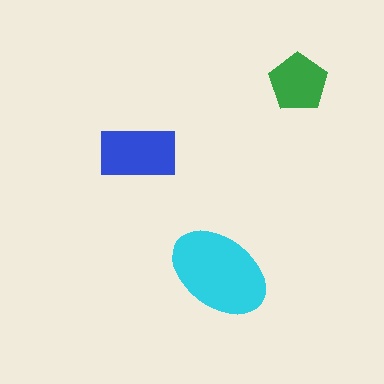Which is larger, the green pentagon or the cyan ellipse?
The cyan ellipse.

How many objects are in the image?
There are 3 objects in the image.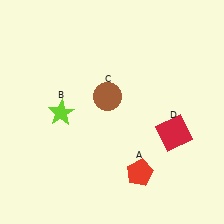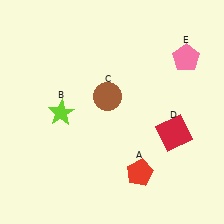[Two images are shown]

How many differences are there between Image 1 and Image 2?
There is 1 difference between the two images.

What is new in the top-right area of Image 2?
A pink pentagon (E) was added in the top-right area of Image 2.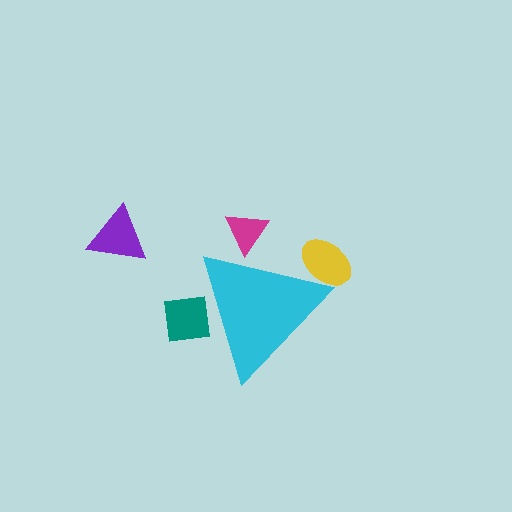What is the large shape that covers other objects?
A cyan triangle.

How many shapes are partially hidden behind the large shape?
3 shapes are partially hidden.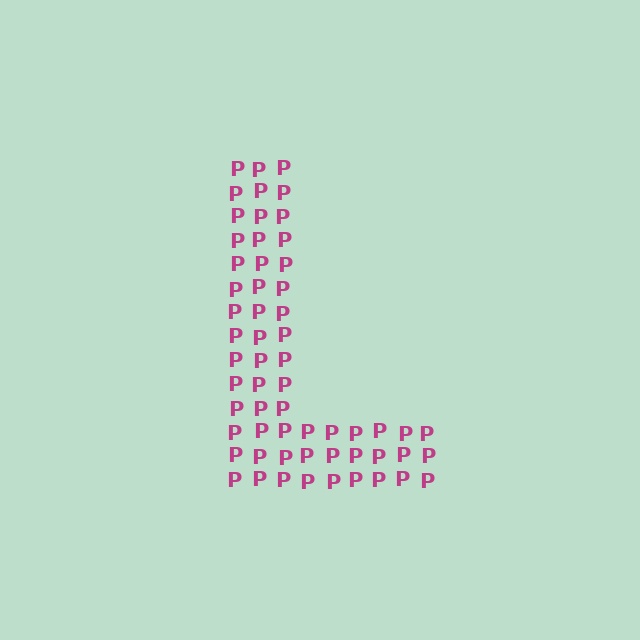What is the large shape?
The large shape is the letter L.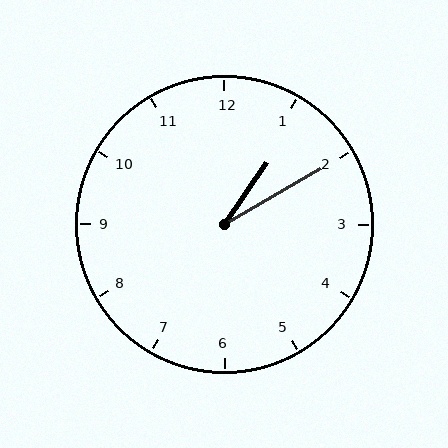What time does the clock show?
1:10.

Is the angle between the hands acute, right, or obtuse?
It is acute.